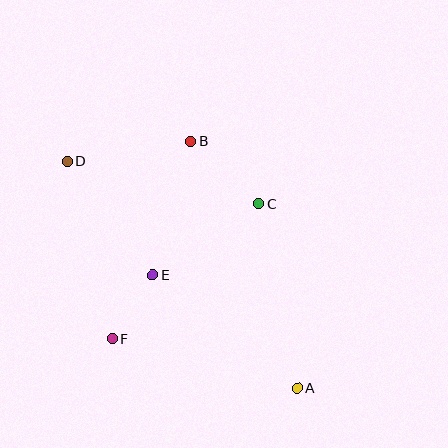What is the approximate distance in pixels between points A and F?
The distance between A and F is approximately 192 pixels.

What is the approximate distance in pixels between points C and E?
The distance between C and E is approximately 128 pixels.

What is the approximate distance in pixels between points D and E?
The distance between D and E is approximately 143 pixels.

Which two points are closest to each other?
Points E and F are closest to each other.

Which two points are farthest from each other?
Points A and D are farthest from each other.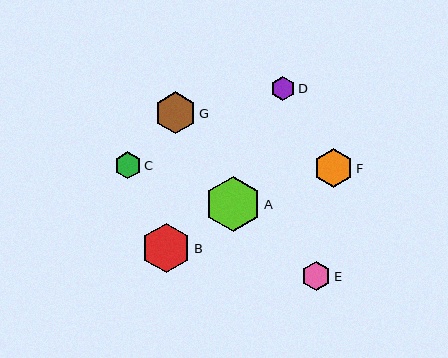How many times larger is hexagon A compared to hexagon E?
Hexagon A is approximately 2.0 times the size of hexagon E.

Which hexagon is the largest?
Hexagon A is the largest with a size of approximately 56 pixels.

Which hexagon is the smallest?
Hexagon D is the smallest with a size of approximately 24 pixels.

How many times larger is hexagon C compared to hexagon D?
Hexagon C is approximately 1.1 times the size of hexagon D.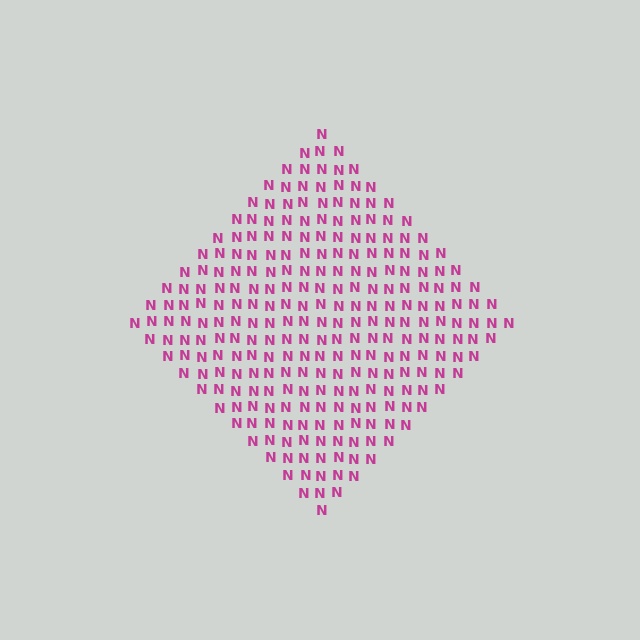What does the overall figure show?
The overall figure shows a diamond.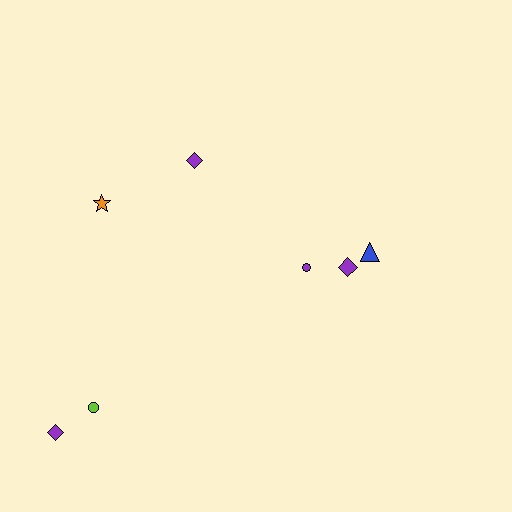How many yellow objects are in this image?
There are no yellow objects.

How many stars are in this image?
There is 1 star.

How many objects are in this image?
There are 7 objects.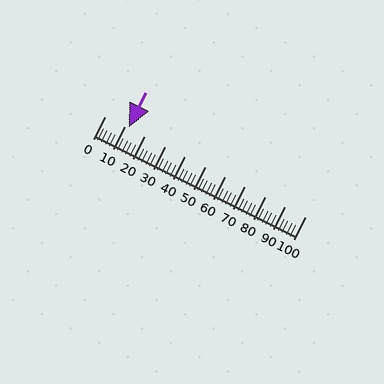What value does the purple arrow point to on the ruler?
The purple arrow points to approximately 12.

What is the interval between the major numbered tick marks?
The major tick marks are spaced 10 units apart.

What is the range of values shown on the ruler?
The ruler shows values from 0 to 100.